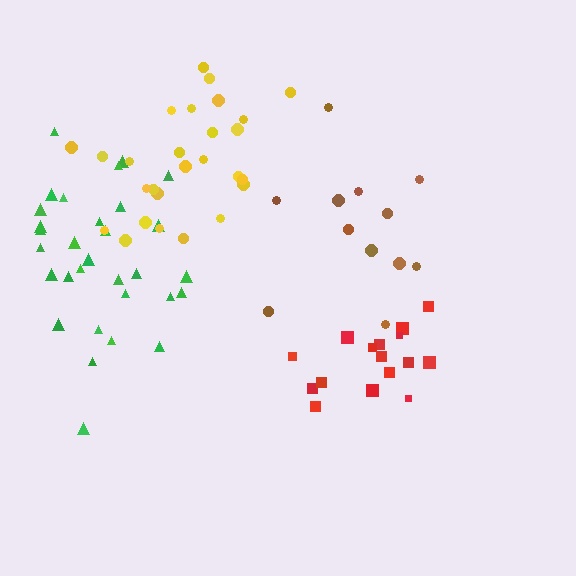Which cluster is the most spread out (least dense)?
Brown.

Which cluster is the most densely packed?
Red.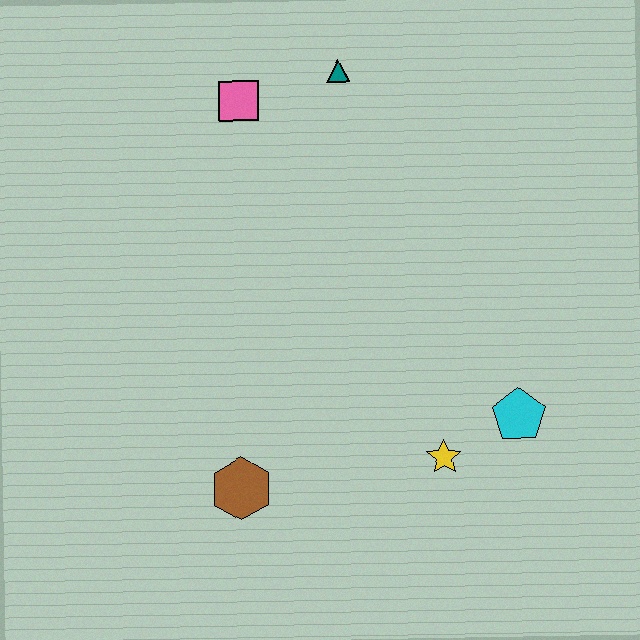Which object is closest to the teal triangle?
The pink square is closest to the teal triangle.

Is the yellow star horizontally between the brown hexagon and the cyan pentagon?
Yes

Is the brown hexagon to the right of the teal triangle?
No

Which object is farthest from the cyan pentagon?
The pink square is farthest from the cyan pentagon.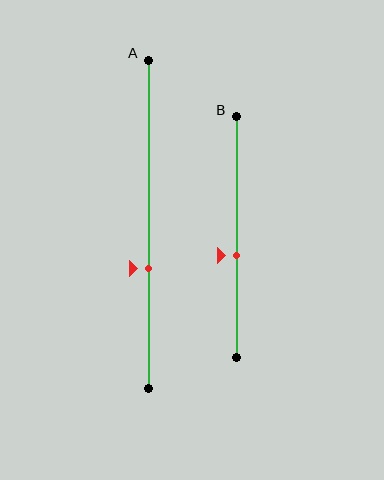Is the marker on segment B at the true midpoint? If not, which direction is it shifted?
No, the marker on segment B is shifted downward by about 8% of the segment length.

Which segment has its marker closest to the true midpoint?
Segment B has its marker closest to the true midpoint.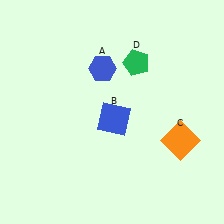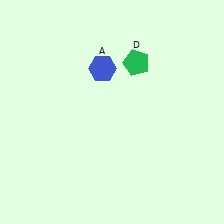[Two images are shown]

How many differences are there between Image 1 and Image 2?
There are 2 differences between the two images.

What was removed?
The blue square (B), the orange square (C) were removed in Image 2.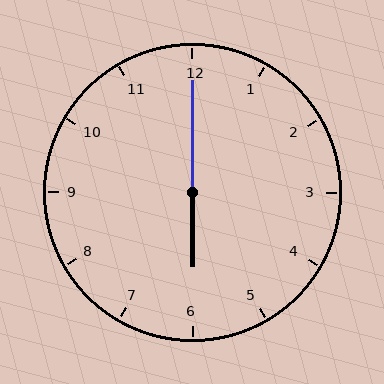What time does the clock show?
6:00.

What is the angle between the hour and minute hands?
Approximately 180 degrees.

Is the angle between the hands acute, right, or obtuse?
It is obtuse.